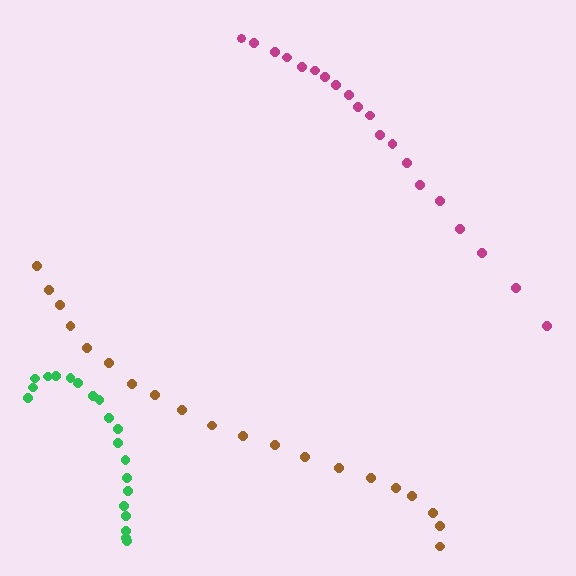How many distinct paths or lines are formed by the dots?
There are 3 distinct paths.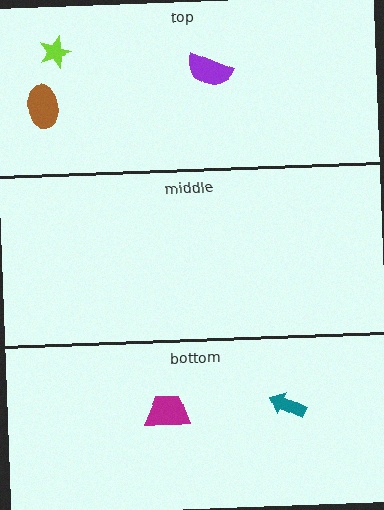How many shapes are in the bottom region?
2.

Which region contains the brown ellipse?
The top region.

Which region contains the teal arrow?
The bottom region.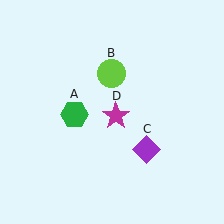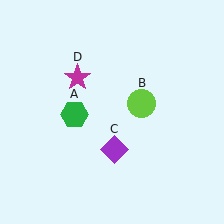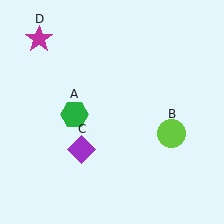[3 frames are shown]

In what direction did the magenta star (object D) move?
The magenta star (object D) moved up and to the left.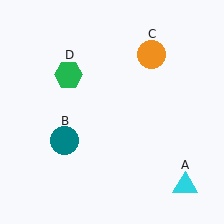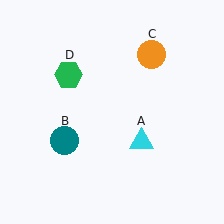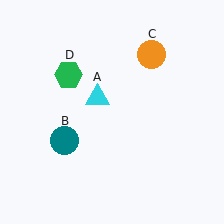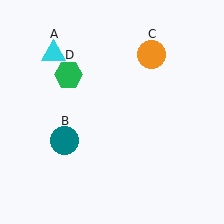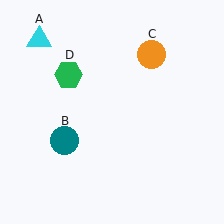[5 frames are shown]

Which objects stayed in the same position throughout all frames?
Teal circle (object B) and orange circle (object C) and green hexagon (object D) remained stationary.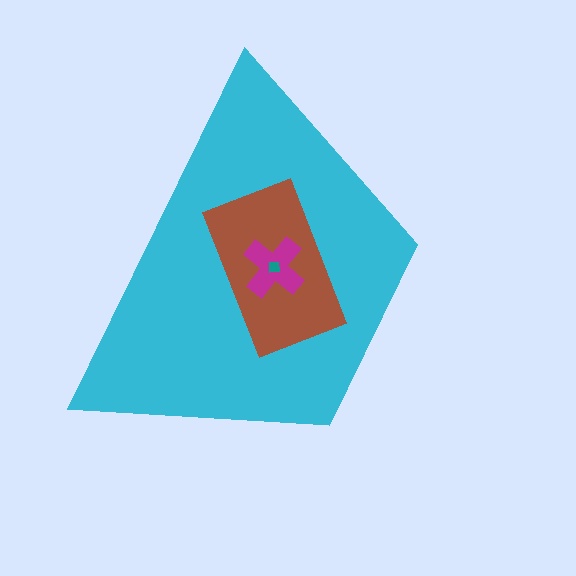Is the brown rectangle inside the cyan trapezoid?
Yes.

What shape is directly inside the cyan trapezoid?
The brown rectangle.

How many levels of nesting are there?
4.